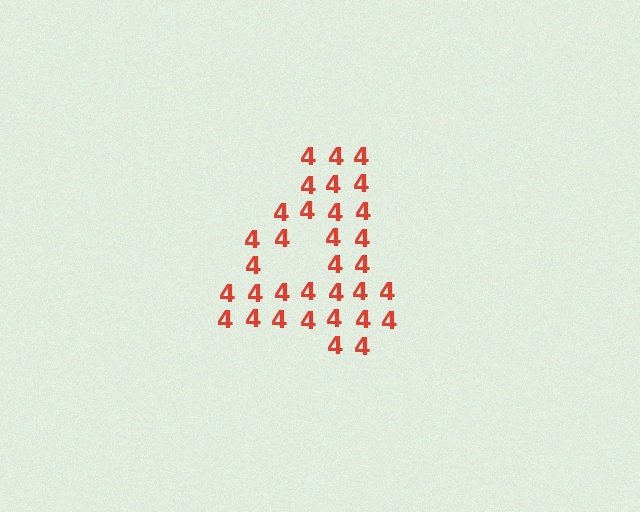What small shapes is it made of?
It is made of small digit 4's.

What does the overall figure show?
The overall figure shows the digit 4.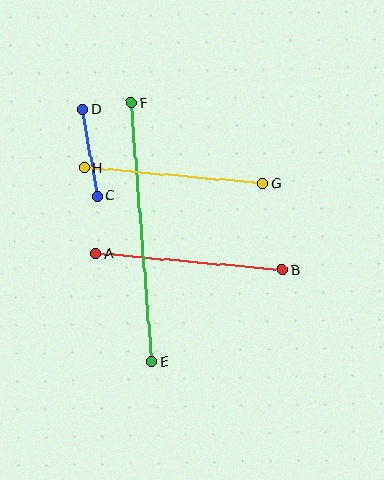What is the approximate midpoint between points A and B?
The midpoint is at approximately (189, 262) pixels.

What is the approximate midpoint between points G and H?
The midpoint is at approximately (173, 176) pixels.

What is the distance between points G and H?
The distance is approximately 179 pixels.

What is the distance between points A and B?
The distance is approximately 187 pixels.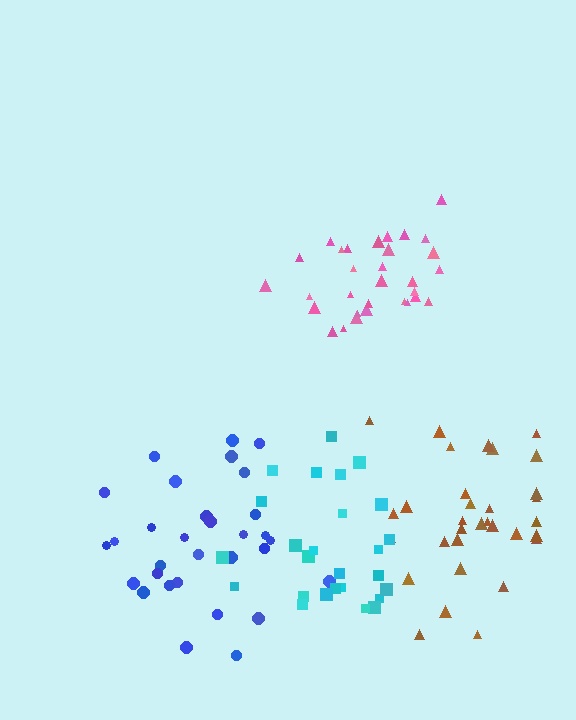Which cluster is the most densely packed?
Pink.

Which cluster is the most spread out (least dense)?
Cyan.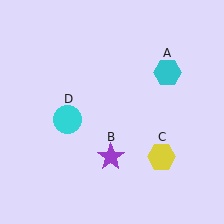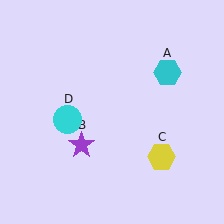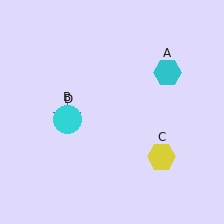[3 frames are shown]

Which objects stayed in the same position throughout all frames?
Cyan hexagon (object A) and yellow hexagon (object C) and cyan circle (object D) remained stationary.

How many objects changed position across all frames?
1 object changed position: purple star (object B).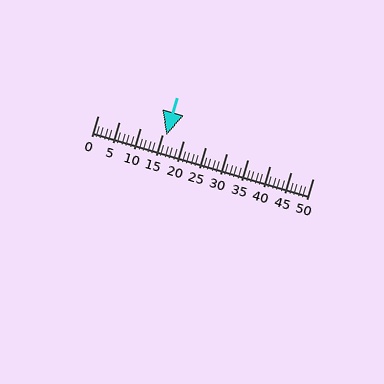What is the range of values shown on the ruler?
The ruler shows values from 0 to 50.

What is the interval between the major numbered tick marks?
The major tick marks are spaced 5 units apart.